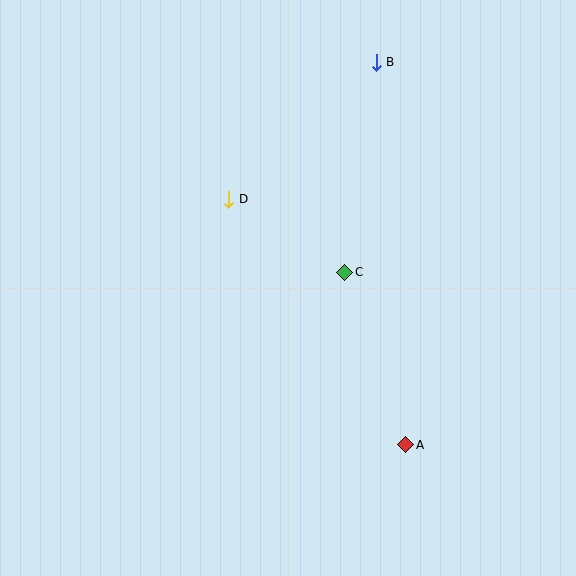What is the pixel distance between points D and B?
The distance between D and B is 201 pixels.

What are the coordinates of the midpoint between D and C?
The midpoint between D and C is at (287, 236).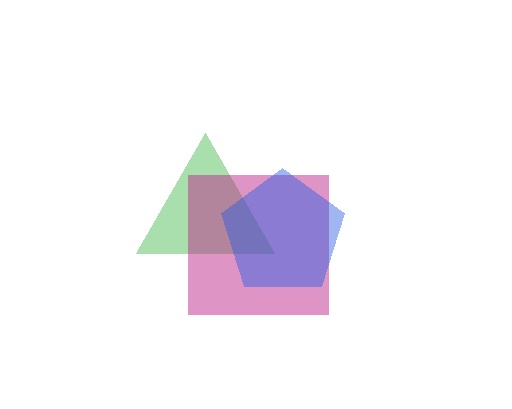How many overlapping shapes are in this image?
There are 3 overlapping shapes in the image.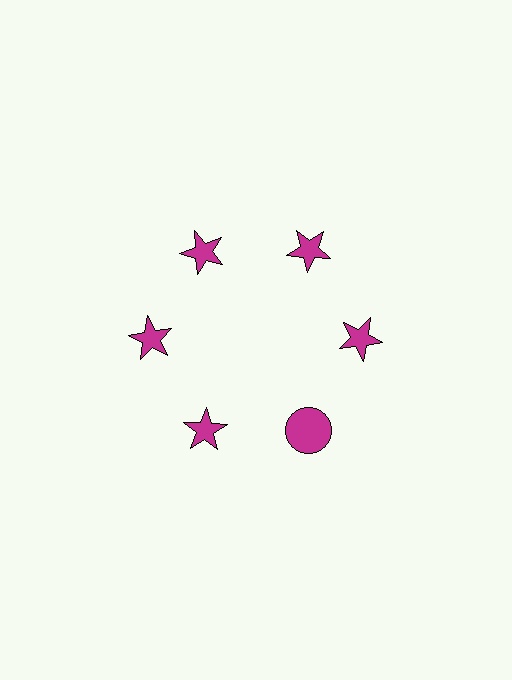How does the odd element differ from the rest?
It has a different shape: circle instead of star.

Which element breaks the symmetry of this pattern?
The magenta circle at roughly the 5 o'clock position breaks the symmetry. All other shapes are magenta stars.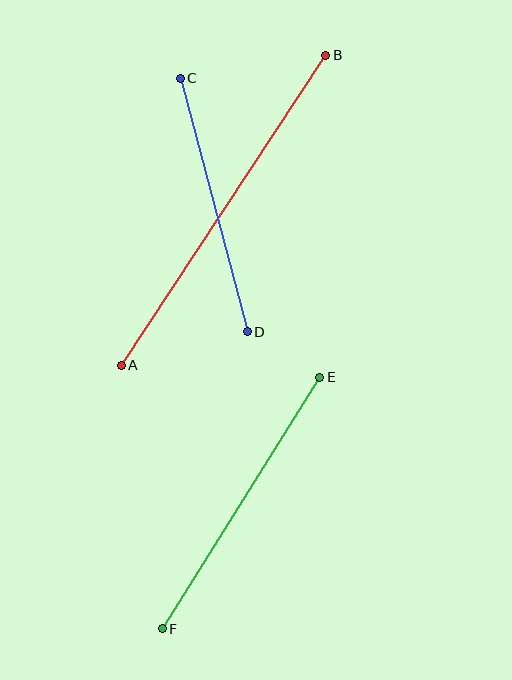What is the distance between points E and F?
The distance is approximately 297 pixels.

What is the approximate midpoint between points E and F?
The midpoint is at approximately (241, 503) pixels.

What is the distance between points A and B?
The distance is approximately 372 pixels.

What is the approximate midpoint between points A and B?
The midpoint is at approximately (224, 210) pixels.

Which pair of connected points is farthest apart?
Points A and B are farthest apart.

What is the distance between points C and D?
The distance is approximately 263 pixels.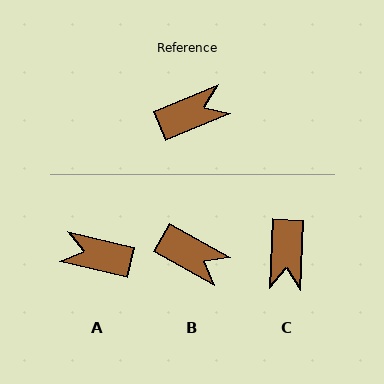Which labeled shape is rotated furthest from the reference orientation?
A, about 143 degrees away.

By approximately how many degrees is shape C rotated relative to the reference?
Approximately 116 degrees clockwise.